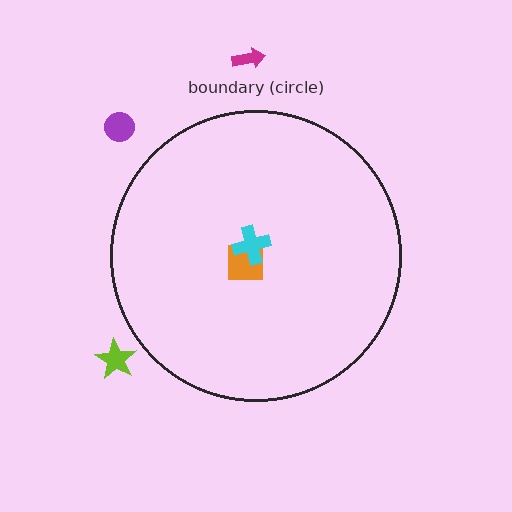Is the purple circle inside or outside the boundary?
Outside.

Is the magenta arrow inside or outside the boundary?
Outside.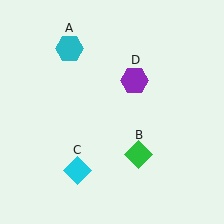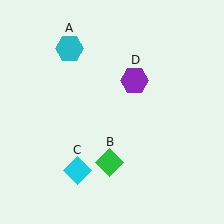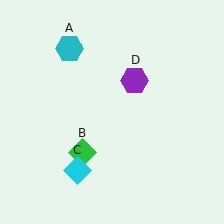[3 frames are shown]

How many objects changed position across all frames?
1 object changed position: green diamond (object B).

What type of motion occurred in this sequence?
The green diamond (object B) rotated clockwise around the center of the scene.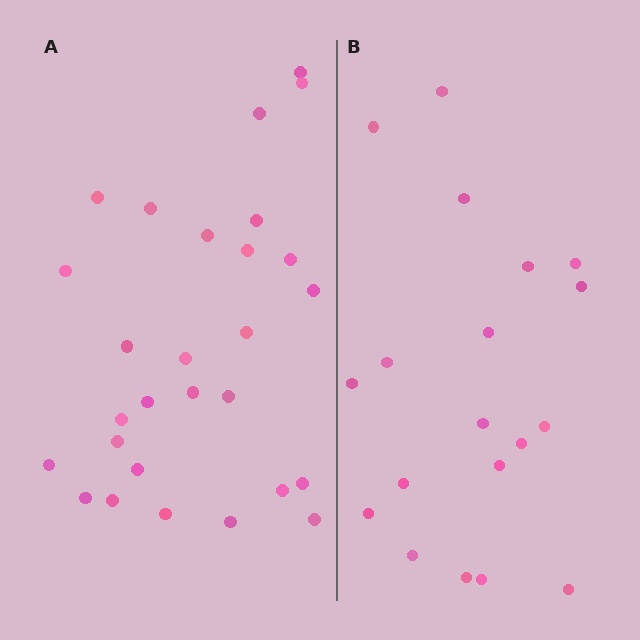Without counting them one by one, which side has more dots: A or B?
Region A (the left region) has more dots.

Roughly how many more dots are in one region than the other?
Region A has roughly 8 or so more dots than region B.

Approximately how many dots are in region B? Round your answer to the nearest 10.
About 20 dots. (The exact count is 19, which rounds to 20.)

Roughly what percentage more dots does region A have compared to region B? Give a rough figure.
About 45% more.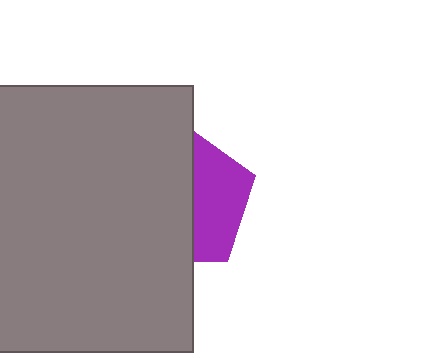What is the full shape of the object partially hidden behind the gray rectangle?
The partially hidden object is a purple pentagon.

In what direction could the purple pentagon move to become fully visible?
The purple pentagon could move right. That would shift it out from behind the gray rectangle entirely.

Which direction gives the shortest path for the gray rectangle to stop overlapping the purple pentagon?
Moving left gives the shortest separation.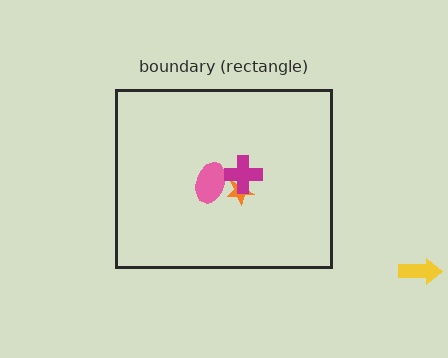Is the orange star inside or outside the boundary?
Inside.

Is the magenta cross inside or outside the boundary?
Inside.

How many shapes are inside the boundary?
3 inside, 1 outside.